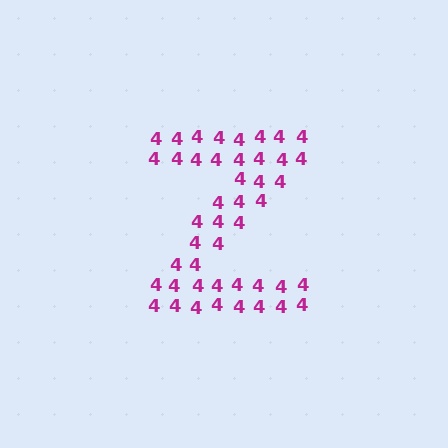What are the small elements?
The small elements are digit 4's.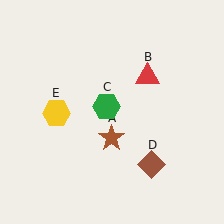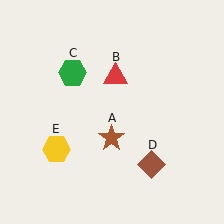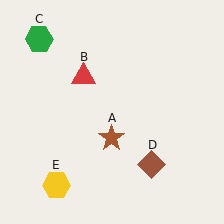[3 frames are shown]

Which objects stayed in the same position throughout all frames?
Brown star (object A) and brown diamond (object D) remained stationary.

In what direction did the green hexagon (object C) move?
The green hexagon (object C) moved up and to the left.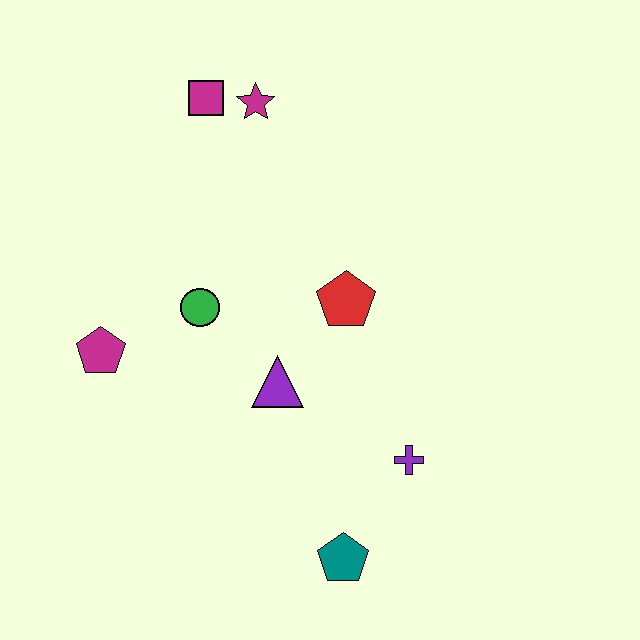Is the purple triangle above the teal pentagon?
Yes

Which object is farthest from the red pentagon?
The teal pentagon is farthest from the red pentagon.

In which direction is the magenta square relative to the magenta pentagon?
The magenta square is above the magenta pentagon.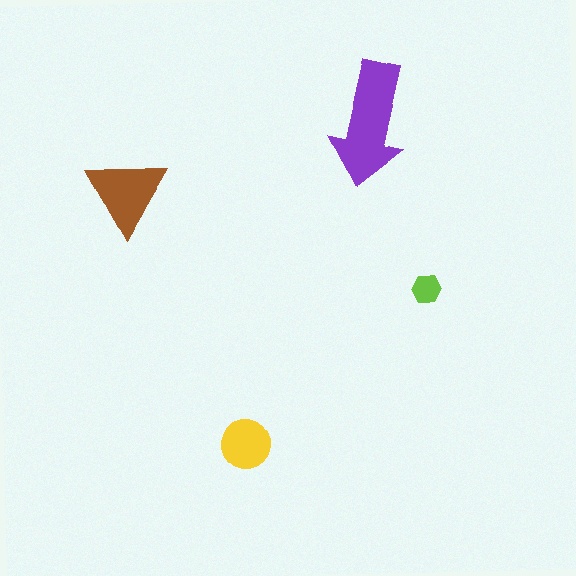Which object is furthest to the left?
The brown triangle is leftmost.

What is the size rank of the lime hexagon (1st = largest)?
4th.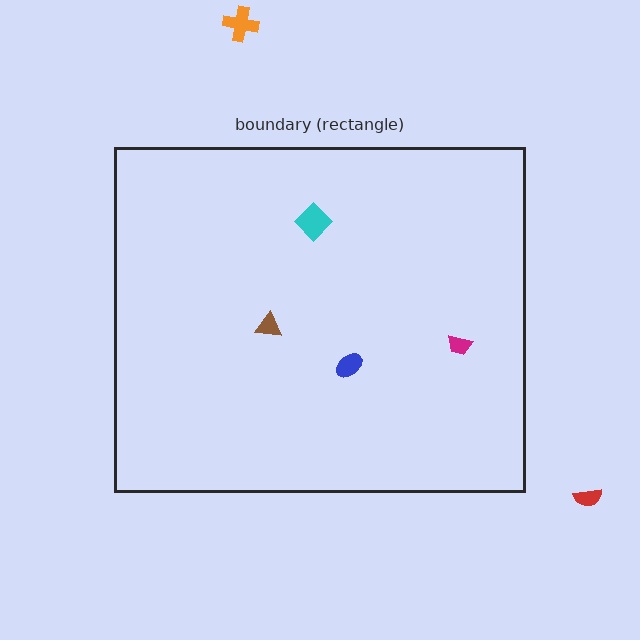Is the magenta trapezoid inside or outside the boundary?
Inside.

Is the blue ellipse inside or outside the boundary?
Inside.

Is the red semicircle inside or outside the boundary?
Outside.